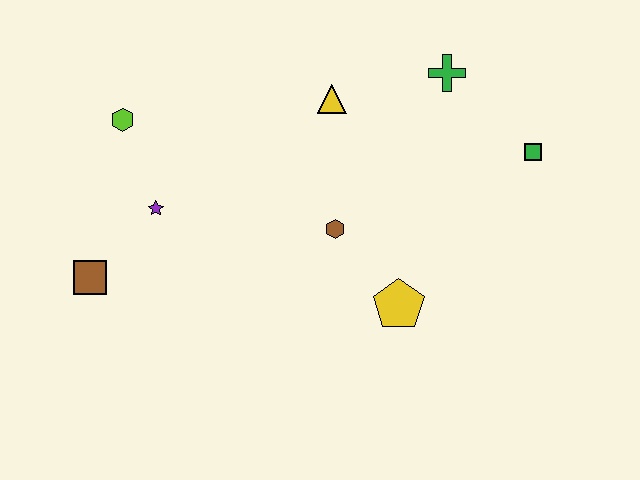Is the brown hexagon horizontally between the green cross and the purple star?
Yes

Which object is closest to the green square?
The green cross is closest to the green square.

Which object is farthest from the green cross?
The brown square is farthest from the green cross.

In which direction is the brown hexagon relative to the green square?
The brown hexagon is to the left of the green square.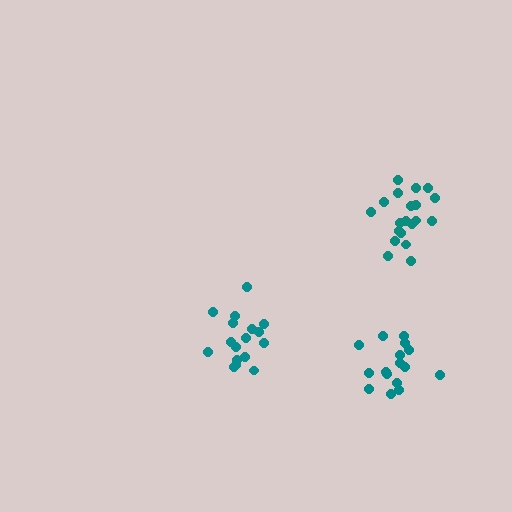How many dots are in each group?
Group 1: 20 dots, Group 2: 16 dots, Group 3: 17 dots (53 total).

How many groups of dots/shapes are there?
There are 3 groups.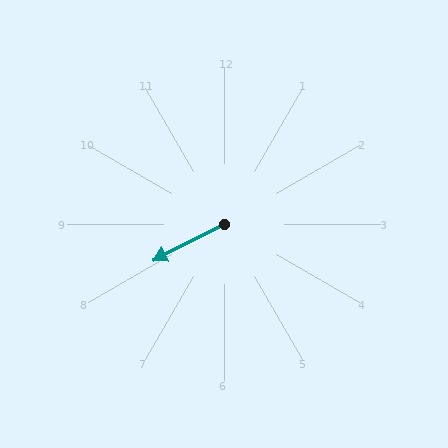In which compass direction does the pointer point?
Southwest.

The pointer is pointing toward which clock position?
Roughly 8 o'clock.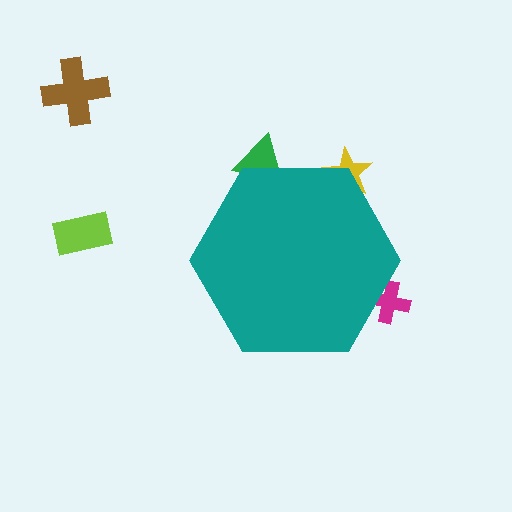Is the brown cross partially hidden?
No, the brown cross is fully visible.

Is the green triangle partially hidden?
Yes, the green triangle is partially hidden behind the teal hexagon.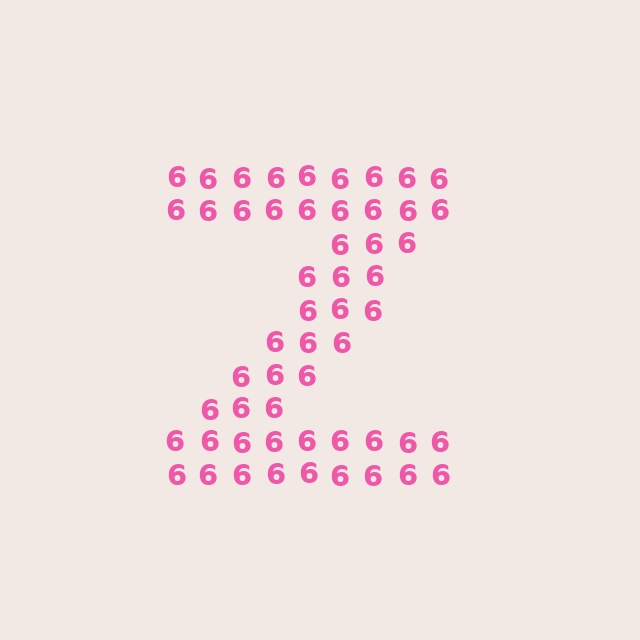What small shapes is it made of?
It is made of small digit 6's.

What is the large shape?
The large shape is the letter Z.